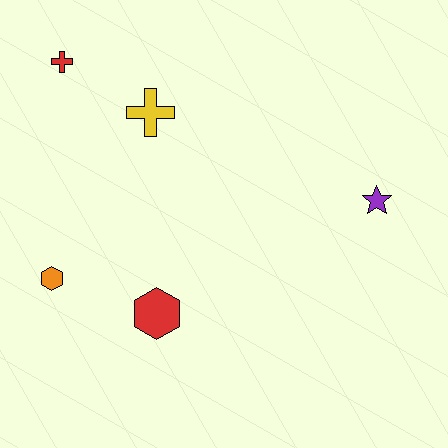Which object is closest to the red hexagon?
The orange hexagon is closest to the red hexagon.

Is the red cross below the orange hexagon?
No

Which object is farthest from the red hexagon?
The red cross is farthest from the red hexagon.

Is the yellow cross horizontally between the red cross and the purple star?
Yes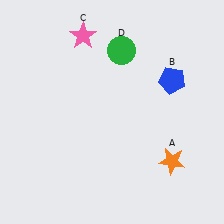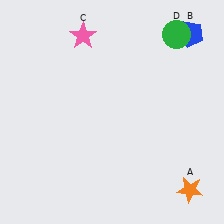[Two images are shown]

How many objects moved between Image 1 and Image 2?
3 objects moved between the two images.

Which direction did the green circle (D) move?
The green circle (D) moved right.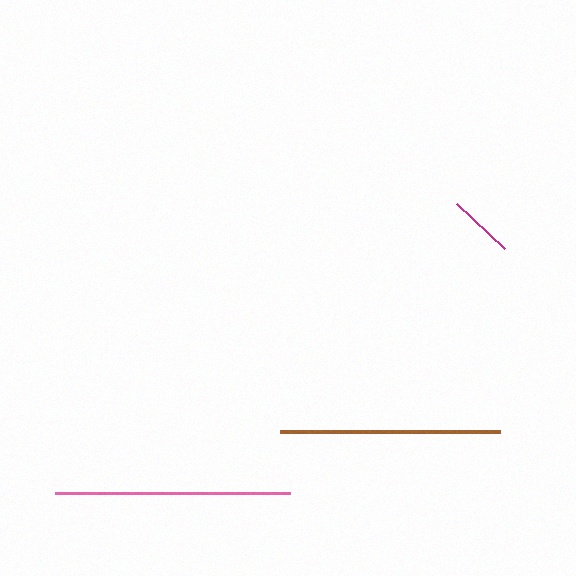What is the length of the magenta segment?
The magenta segment is approximately 66 pixels long.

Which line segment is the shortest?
The magenta line is the shortest at approximately 66 pixels.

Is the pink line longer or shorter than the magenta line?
The pink line is longer than the magenta line.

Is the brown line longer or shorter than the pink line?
The pink line is longer than the brown line.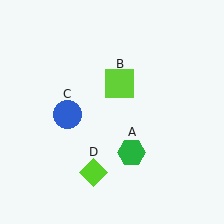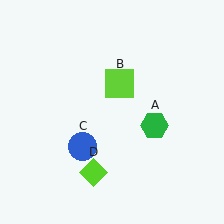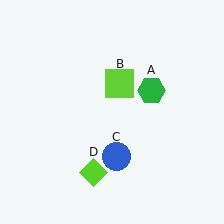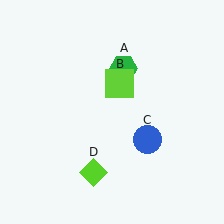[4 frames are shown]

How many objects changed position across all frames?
2 objects changed position: green hexagon (object A), blue circle (object C).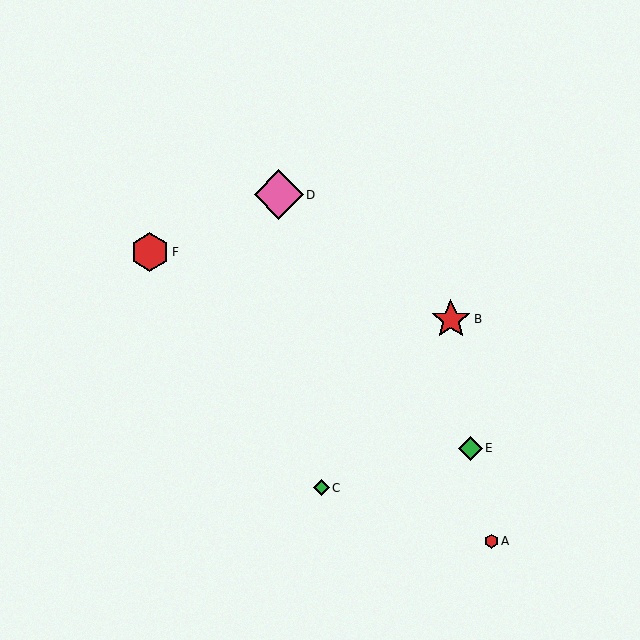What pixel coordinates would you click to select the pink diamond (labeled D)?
Click at (279, 195) to select the pink diamond D.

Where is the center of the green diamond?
The center of the green diamond is at (321, 488).